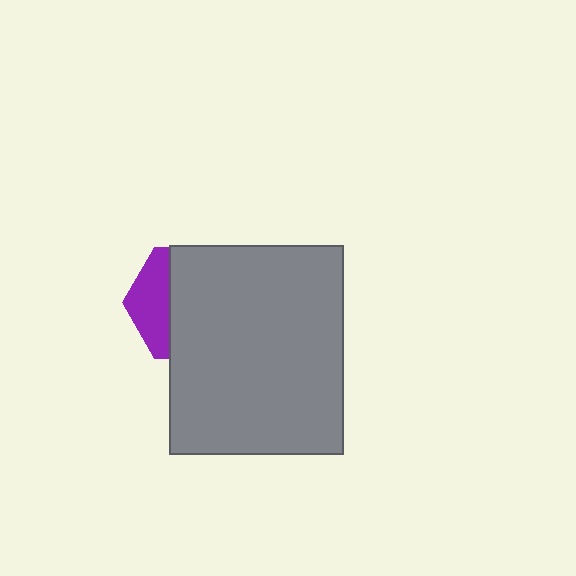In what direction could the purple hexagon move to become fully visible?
The purple hexagon could move left. That would shift it out from behind the gray rectangle entirely.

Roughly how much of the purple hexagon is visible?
A small part of it is visible (roughly 32%).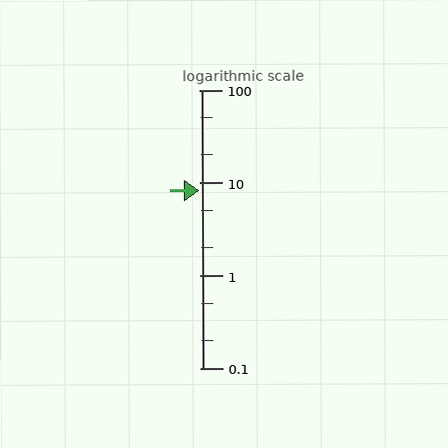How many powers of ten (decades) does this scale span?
The scale spans 3 decades, from 0.1 to 100.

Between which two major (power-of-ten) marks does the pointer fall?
The pointer is between 1 and 10.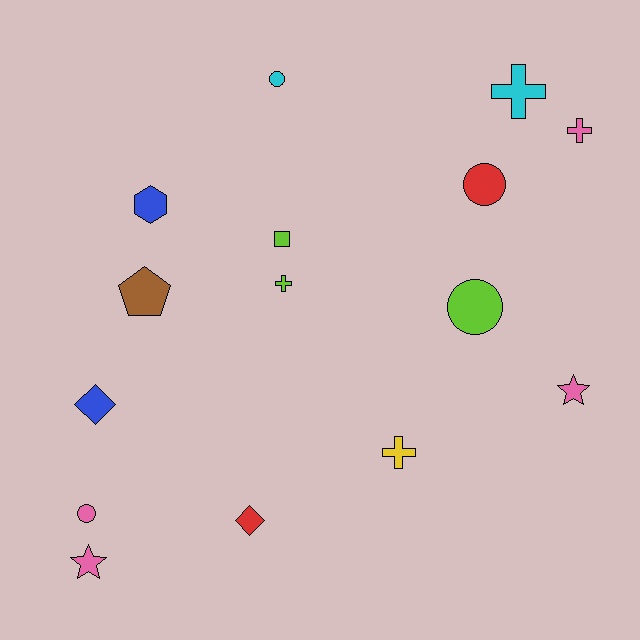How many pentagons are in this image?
There is 1 pentagon.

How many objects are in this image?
There are 15 objects.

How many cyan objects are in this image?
There are 2 cyan objects.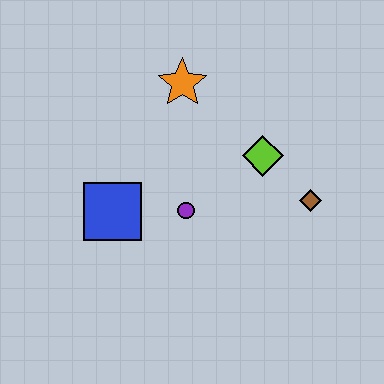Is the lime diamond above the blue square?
Yes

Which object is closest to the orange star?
The lime diamond is closest to the orange star.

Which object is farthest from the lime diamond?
The blue square is farthest from the lime diamond.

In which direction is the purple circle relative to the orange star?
The purple circle is below the orange star.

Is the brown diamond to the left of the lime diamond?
No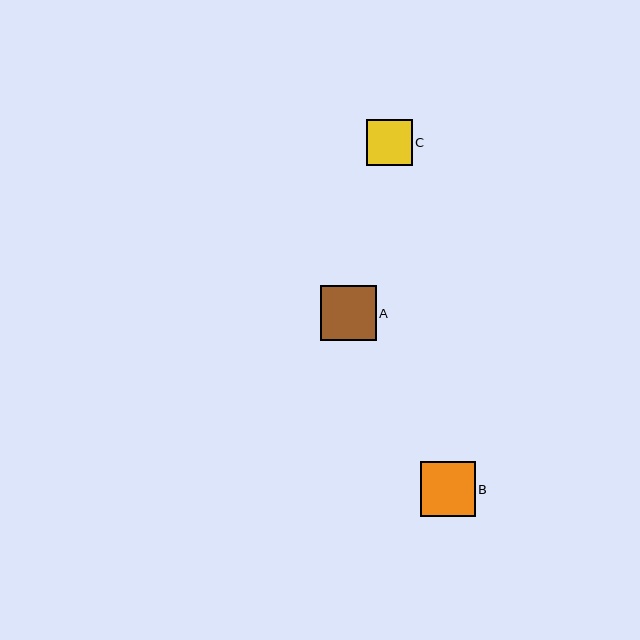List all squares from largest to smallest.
From largest to smallest: A, B, C.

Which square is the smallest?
Square C is the smallest with a size of approximately 46 pixels.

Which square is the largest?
Square A is the largest with a size of approximately 56 pixels.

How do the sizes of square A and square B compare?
Square A and square B are approximately the same size.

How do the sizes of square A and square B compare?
Square A and square B are approximately the same size.